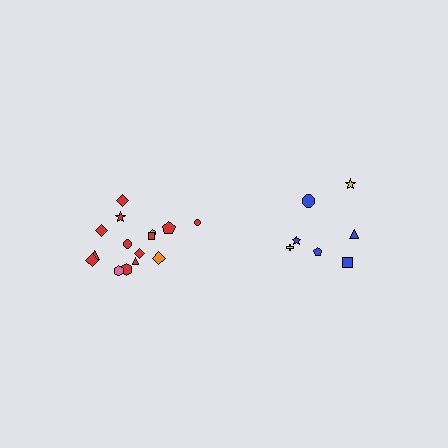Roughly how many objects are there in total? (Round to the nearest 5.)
Roughly 20 objects in total.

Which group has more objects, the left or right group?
The left group.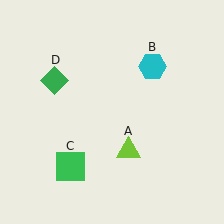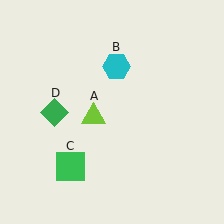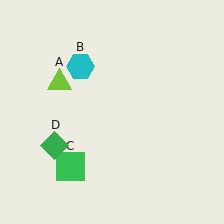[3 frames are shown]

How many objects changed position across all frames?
3 objects changed position: lime triangle (object A), cyan hexagon (object B), green diamond (object D).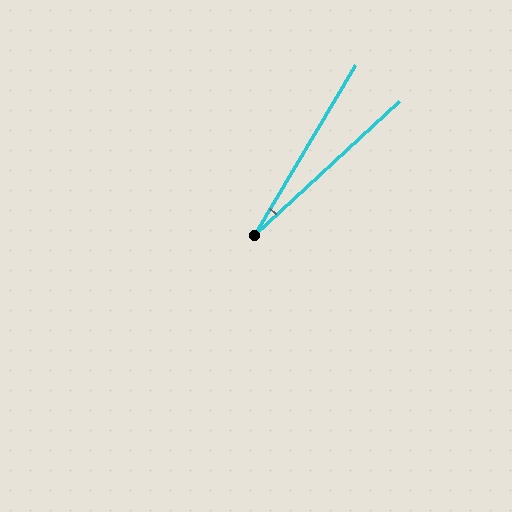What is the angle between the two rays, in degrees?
Approximately 16 degrees.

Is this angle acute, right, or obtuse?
It is acute.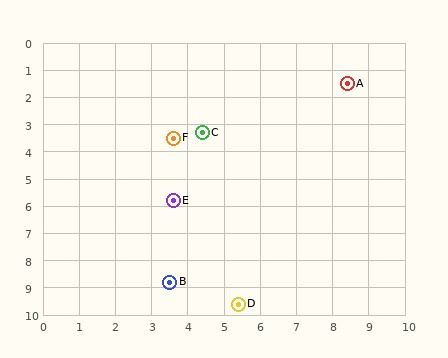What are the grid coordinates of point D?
Point D is at approximately (5.4, 9.6).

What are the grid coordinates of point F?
Point F is at approximately (3.6, 3.5).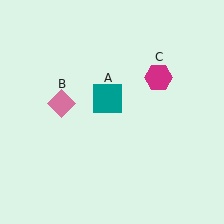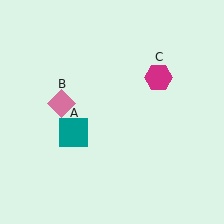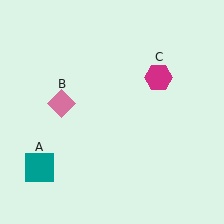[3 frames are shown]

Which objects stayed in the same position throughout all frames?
Pink diamond (object B) and magenta hexagon (object C) remained stationary.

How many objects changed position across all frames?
1 object changed position: teal square (object A).